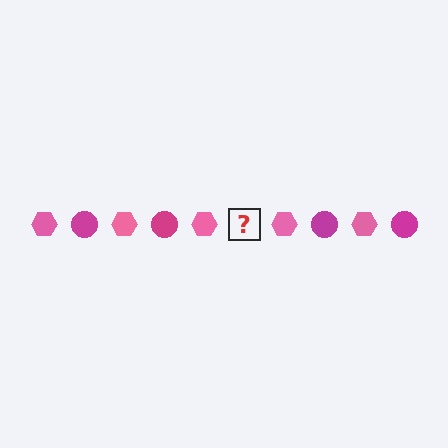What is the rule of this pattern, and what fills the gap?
The rule is that the pattern alternates between pink hexagon and magenta circle. The gap should be filled with a magenta circle.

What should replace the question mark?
The question mark should be replaced with a magenta circle.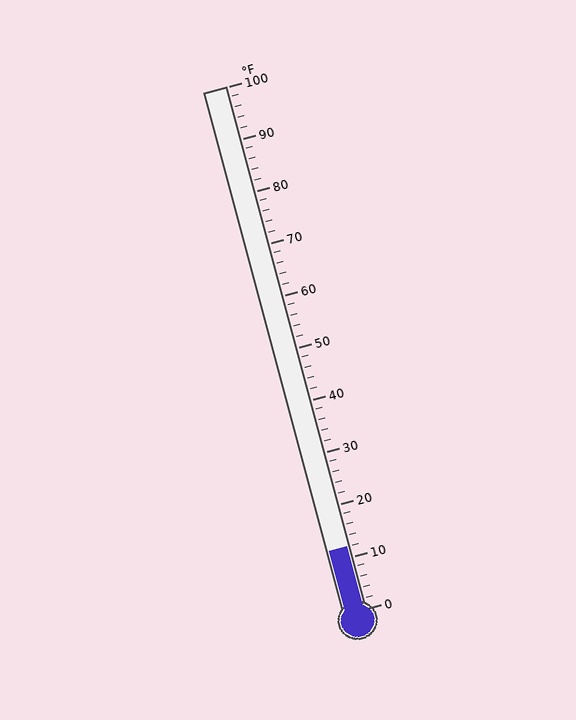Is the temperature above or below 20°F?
The temperature is below 20°F.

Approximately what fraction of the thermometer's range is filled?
The thermometer is filled to approximately 10% of its range.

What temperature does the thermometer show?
The thermometer shows approximately 12°F.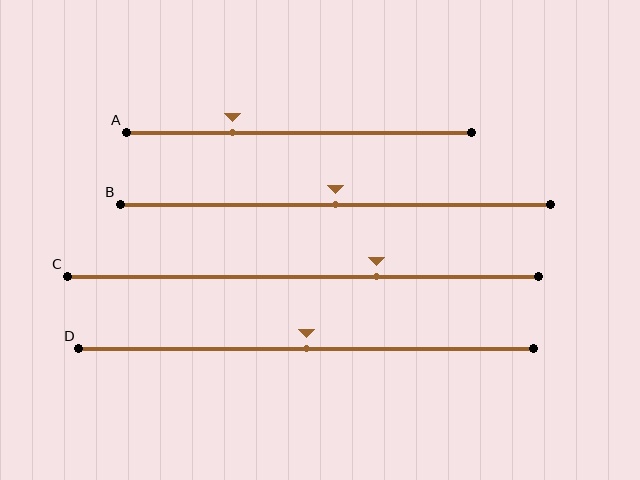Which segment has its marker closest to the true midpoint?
Segment B has its marker closest to the true midpoint.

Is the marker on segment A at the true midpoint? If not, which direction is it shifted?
No, the marker on segment A is shifted to the left by about 19% of the segment length.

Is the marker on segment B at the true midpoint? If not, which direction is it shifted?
Yes, the marker on segment B is at the true midpoint.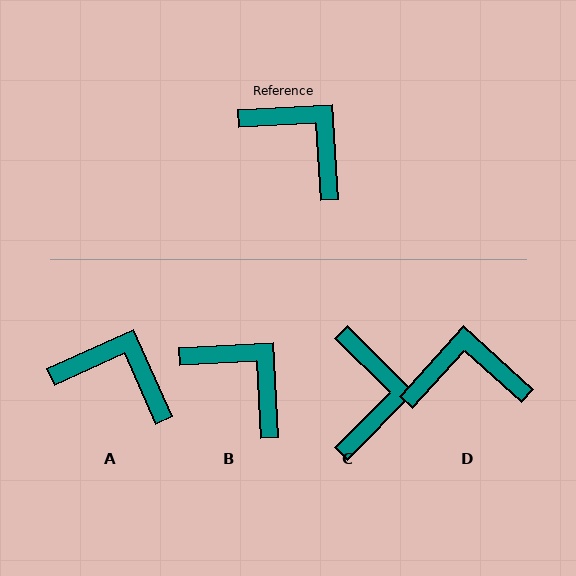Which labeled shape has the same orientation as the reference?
B.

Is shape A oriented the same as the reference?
No, it is off by about 21 degrees.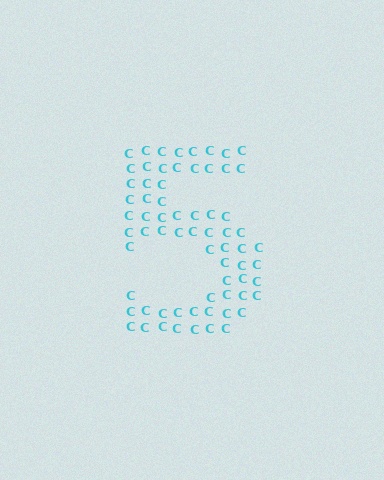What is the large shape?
The large shape is the digit 5.